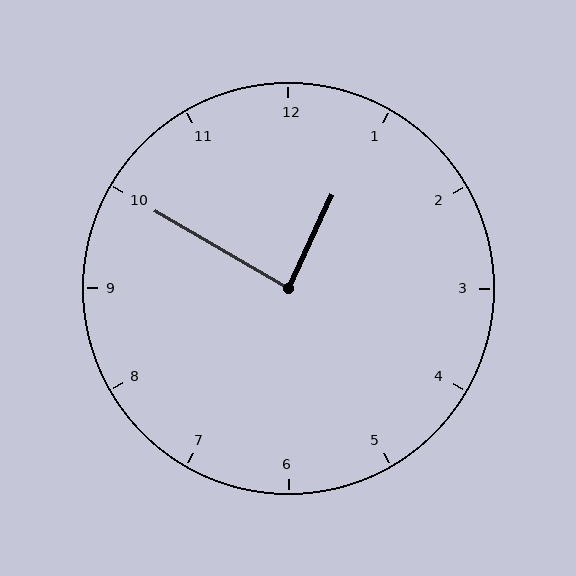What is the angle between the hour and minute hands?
Approximately 85 degrees.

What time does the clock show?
12:50.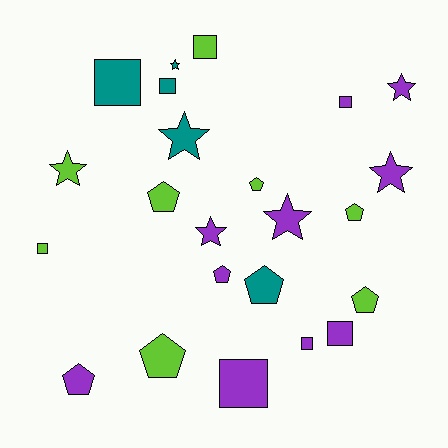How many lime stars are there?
There is 1 lime star.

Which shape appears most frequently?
Square, with 8 objects.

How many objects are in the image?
There are 23 objects.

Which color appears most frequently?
Purple, with 10 objects.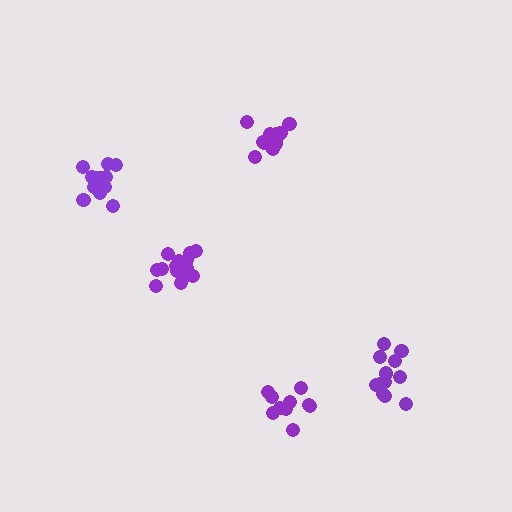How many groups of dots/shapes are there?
There are 5 groups.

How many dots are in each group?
Group 1: 12 dots, Group 2: 10 dots, Group 3: 16 dots, Group 4: 12 dots, Group 5: 16 dots (66 total).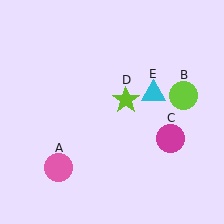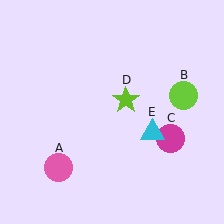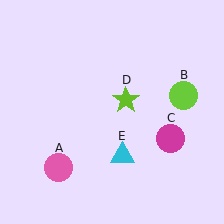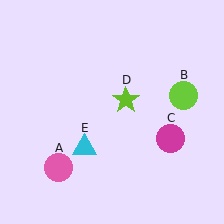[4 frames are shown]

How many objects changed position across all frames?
1 object changed position: cyan triangle (object E).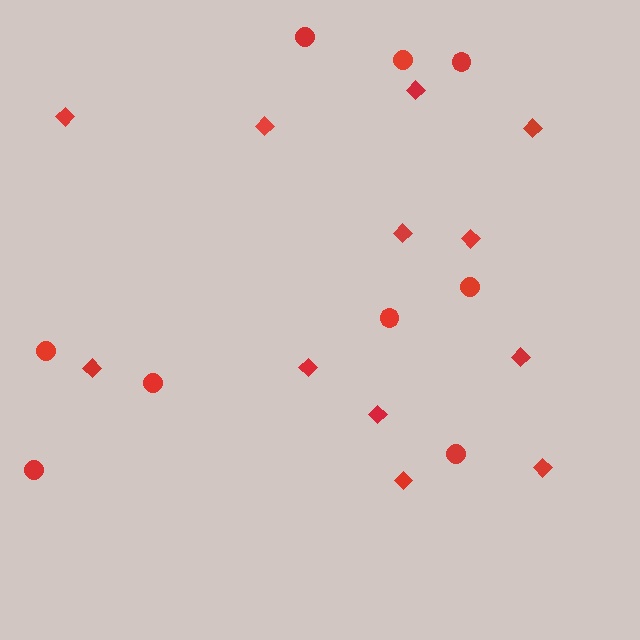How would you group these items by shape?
There are 2 groups: one group of circles (9) and one group of diamonds (12).